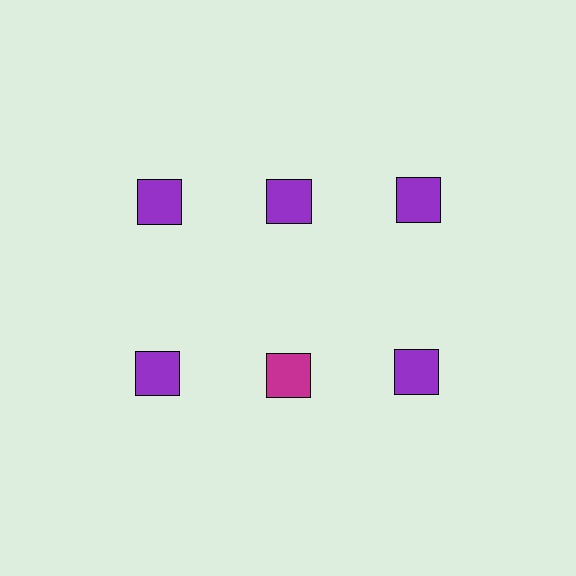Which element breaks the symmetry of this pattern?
The magenta square in the second row, second from left column breaks the symmetry. All other shapes are purple squares.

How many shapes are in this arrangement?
There are 6 shapes arranged in a grid pattern.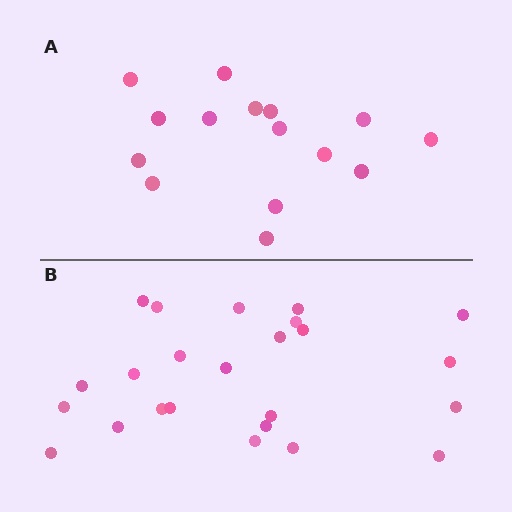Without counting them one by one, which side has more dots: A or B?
Region B (the bottom region) has more dots.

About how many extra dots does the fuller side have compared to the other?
Region B has roughly 8 or so more dots than region A.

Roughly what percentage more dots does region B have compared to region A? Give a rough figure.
About 60% more.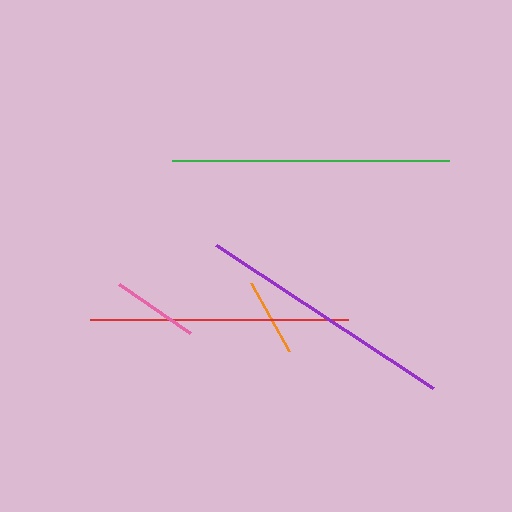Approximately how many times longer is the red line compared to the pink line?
The red line is approximately 3.0 times the length of the pink line.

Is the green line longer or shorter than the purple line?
The green line is longer than the purple line.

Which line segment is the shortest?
The orange line is the shortest at approximately 78 pixels.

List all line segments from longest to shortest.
From longest to shortest: green, purple, red, pink, orange.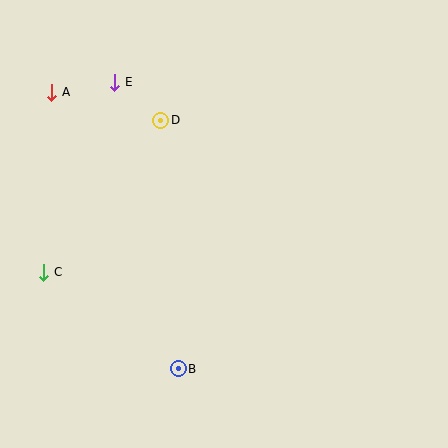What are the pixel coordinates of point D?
Point D is at (160, 120).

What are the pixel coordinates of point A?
Point A is at (52, 92).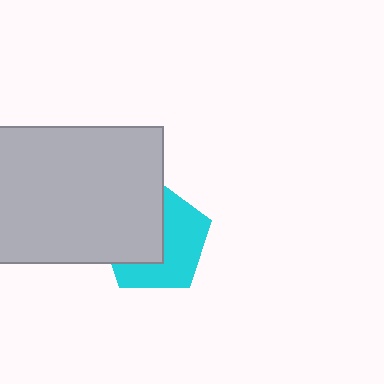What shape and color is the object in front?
The object in front is a light gray rectangle.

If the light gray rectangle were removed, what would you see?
You would see the complete cyan pentagon.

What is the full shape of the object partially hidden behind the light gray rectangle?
The partially hidden object is a cyan pentagon.